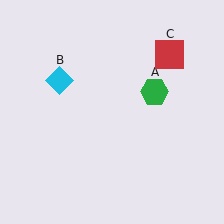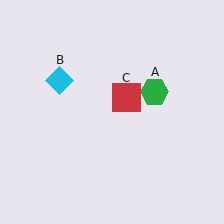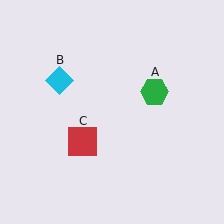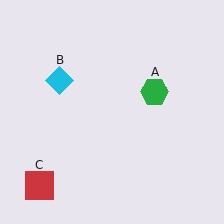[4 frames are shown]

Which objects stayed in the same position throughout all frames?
Green hexagon (object A) and cyan diamond (object B) remained stationary.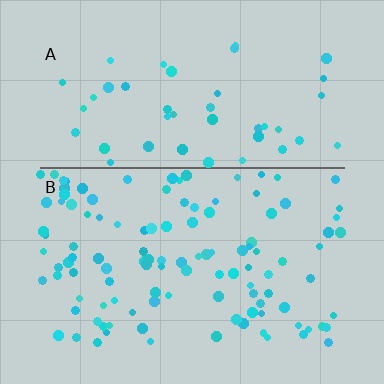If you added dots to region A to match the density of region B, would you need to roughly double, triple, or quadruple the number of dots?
Approximately double.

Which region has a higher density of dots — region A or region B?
B (the bottom).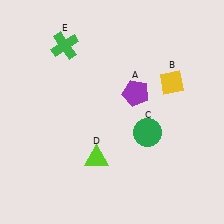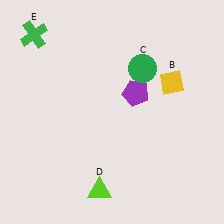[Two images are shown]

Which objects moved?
The objects that moved are: the green circle (C), the lime triangle (D), the green cross (E).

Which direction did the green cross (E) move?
The green cross (E) moved left.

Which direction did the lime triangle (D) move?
The lime triangle (D) moved down.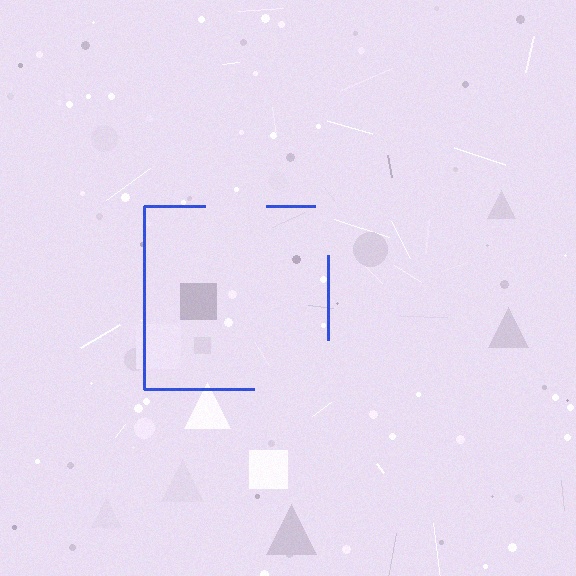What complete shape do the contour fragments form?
The contour fragments form a square.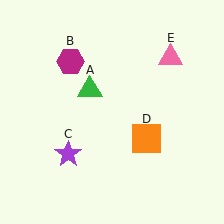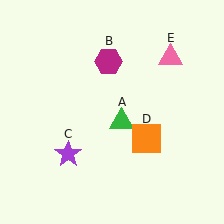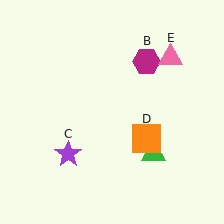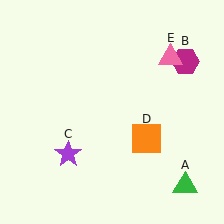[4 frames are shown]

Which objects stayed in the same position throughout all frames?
Purple star (object C) and orange square (object D) and pink triangle (object E) remained stationary.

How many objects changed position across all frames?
2 objects changed position: green triangle (object A), magenta hexagon (object B).